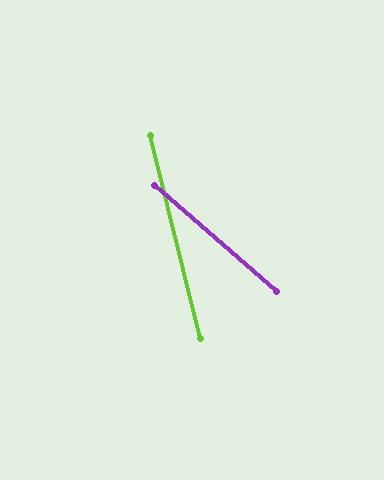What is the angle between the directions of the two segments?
Approximately 35 degrees.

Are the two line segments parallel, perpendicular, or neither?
Neither parallel nor perpendicular — they differ by about 35°.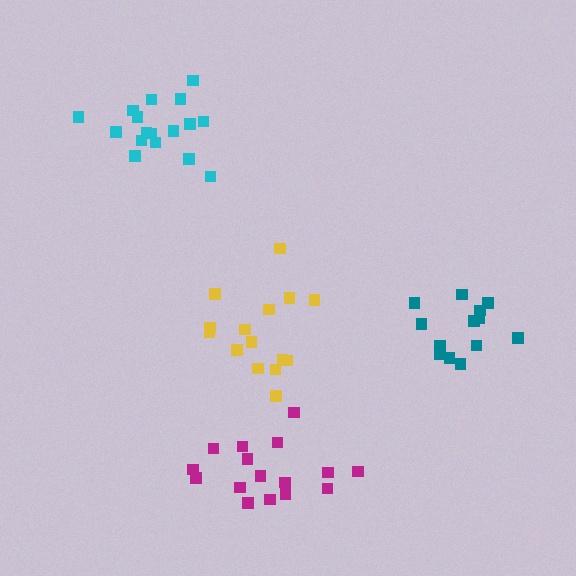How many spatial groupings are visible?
There are 4 spatial groupings.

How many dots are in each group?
Group 1: 13 dots, Group 2: 17 dots, Group 3: 15 dots, Group 4: 16 dots (61 total).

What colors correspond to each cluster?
The clusters are colored: teal, cyan, yellow, magenta.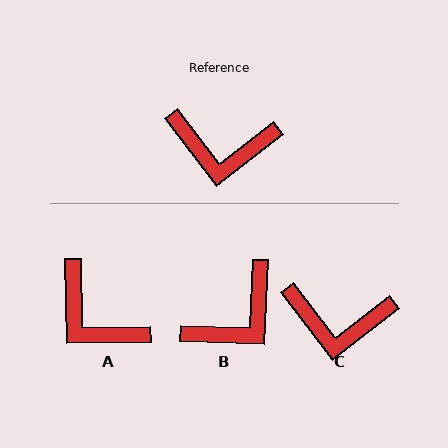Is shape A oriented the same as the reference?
No, it is off by about 37 degrees.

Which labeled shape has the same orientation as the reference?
C.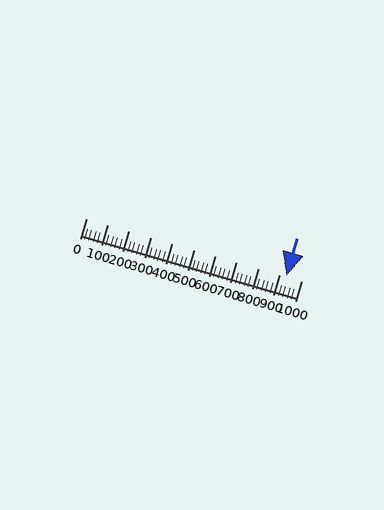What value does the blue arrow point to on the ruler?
The blue arrow points to approximately 930.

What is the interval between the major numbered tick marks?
The major tick marks are spaced 100 units apart.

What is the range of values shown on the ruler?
The ruler shows values from 0 to 1000.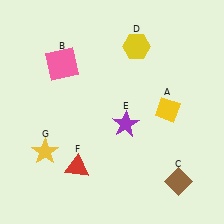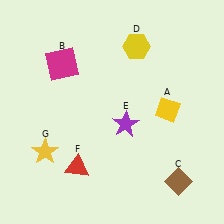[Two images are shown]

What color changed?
The square (B) changed from pink in Image 1 to magenta in Image 2.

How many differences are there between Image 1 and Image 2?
There is 1 difference between the two images.